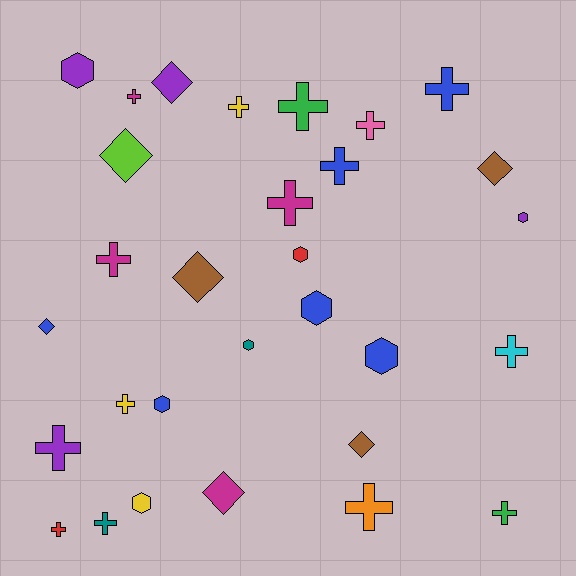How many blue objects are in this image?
There are 6 blue objects.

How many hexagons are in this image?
There are 8 hexagons.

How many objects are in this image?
There are 30 objects.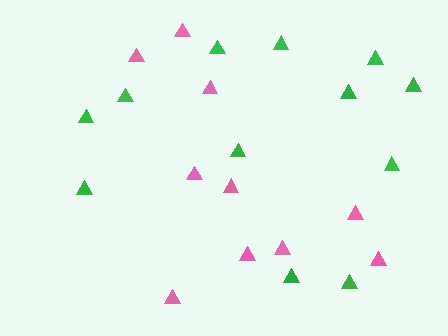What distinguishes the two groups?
There are 2 groups: one group of green triangles (12) and one group of pink triangles (10).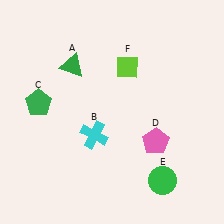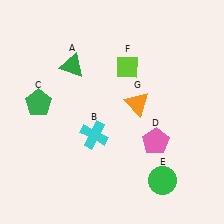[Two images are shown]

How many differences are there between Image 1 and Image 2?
There is 1 difference between the two images.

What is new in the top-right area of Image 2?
An orange triangle (G) was added in the top-right area of Image 2.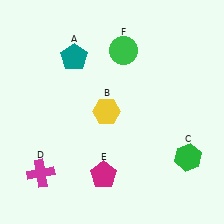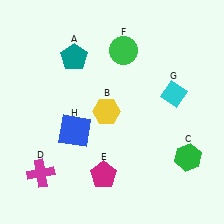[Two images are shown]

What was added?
A cyan diamond (G), a blue square (H) were added in Image 2.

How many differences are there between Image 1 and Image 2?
There are 2 differences between the two images.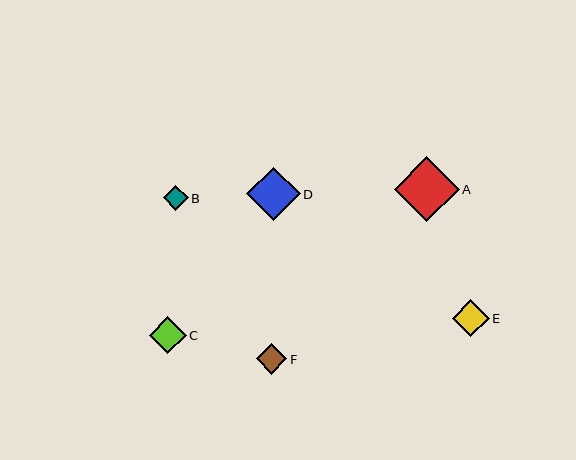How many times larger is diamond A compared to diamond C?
Diamond A is approximately 1.8 times the size of diamond C.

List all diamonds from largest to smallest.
From largest to smallest: A, D, E, C, F, B.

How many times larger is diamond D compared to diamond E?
Diamond D is approximately 1.4 times the size of diamond E.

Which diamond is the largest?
Diamond A is the largest with a size of approximately 65 pixels.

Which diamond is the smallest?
Diamond B is the smallest with a size of approximately 25 pixels.